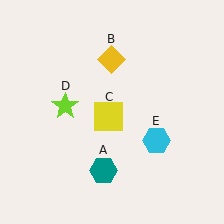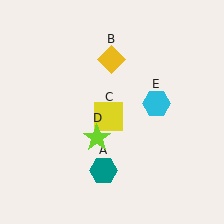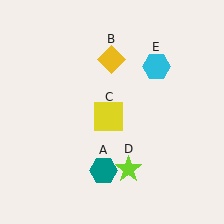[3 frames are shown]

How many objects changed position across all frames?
2 objects changed position: lime star (object D), cyan hexagon (object E).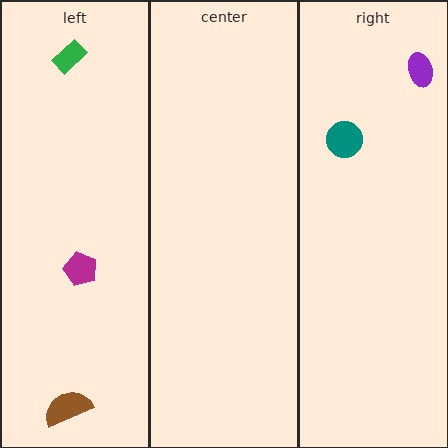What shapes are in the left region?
The magenta pentagon, the brown semicircle, the green rectangle.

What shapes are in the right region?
The purple ellipse, the teal circle.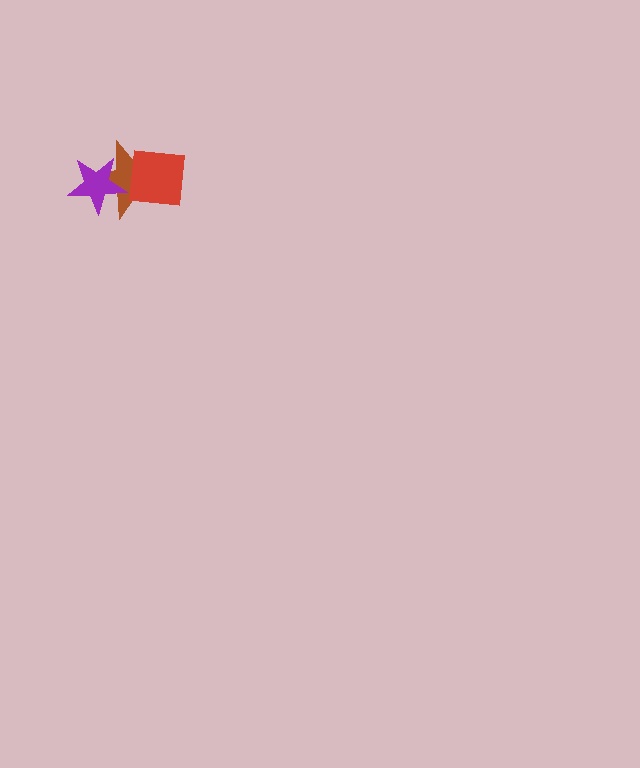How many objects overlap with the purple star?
1 object overlaps with the purple star.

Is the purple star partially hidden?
No, no other shape covers it.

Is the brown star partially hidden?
Yes, it is partially covered by another shape.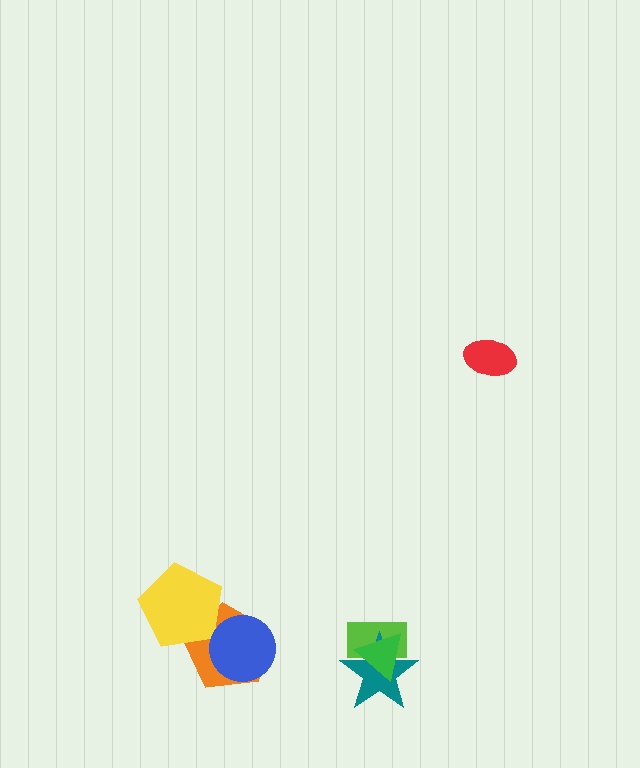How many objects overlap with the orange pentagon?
2 objects overlap with the orange pentagon.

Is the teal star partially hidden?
Yes, it is partially covered by another shape.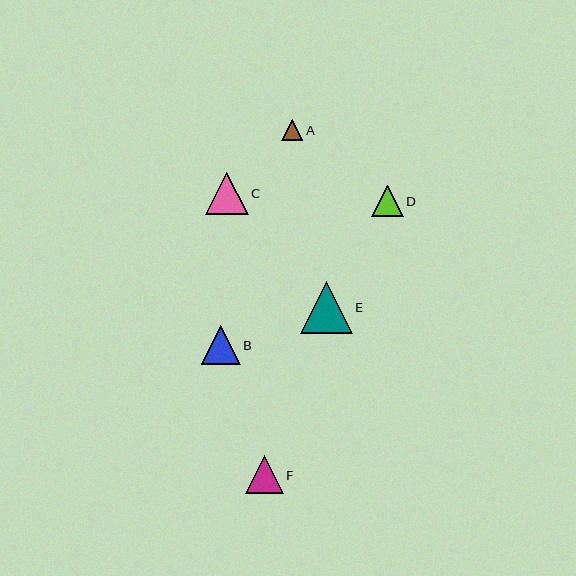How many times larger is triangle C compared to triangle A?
Triangle C is approximately 2.0 times the size of triangle A.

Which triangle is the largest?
Triangle E is the largest with a size of approximately 52 pixels.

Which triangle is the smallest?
Triangle A is the smallest with a size of approximately 21 pixels.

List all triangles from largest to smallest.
From largest to smallest: E, C, B, F, D, A.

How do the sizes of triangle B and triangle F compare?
Triangle B and triangle F are approximately the same size.